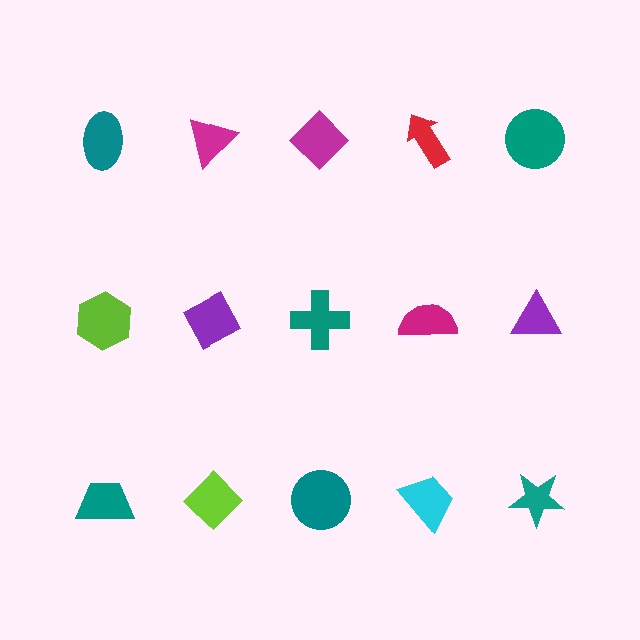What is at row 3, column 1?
A teal trapezoid.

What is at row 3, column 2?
A lime diamond.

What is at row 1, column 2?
A magenta triangle.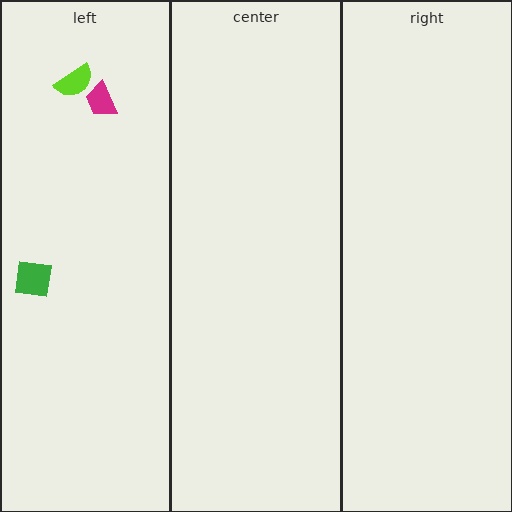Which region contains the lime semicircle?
The left region.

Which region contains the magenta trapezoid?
The left region.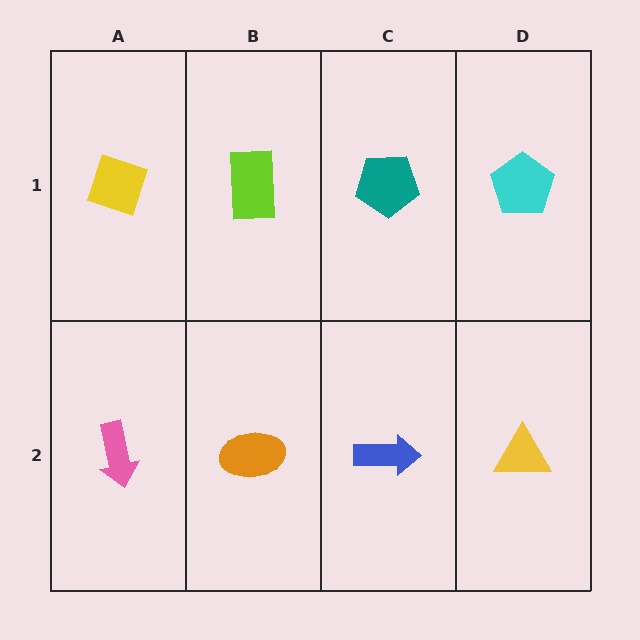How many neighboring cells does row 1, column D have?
2.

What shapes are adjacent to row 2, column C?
A teal pentagon (row 1, column C), an orange ellipse (row 2, column B), a yellow triangle (row 2, column D).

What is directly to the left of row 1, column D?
A teal pentagon.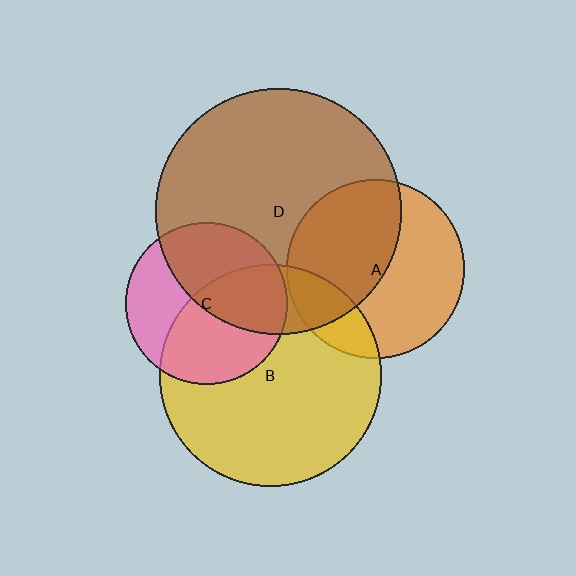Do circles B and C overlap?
Yes.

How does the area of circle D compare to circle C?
Approximately 2.3 times.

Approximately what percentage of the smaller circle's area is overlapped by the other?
Approximately 55%.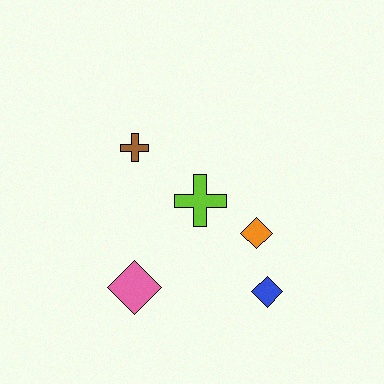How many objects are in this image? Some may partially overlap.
There are 5 objects.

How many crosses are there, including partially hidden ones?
There are 2 crosses.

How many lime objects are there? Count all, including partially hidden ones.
There is 1 lime object.